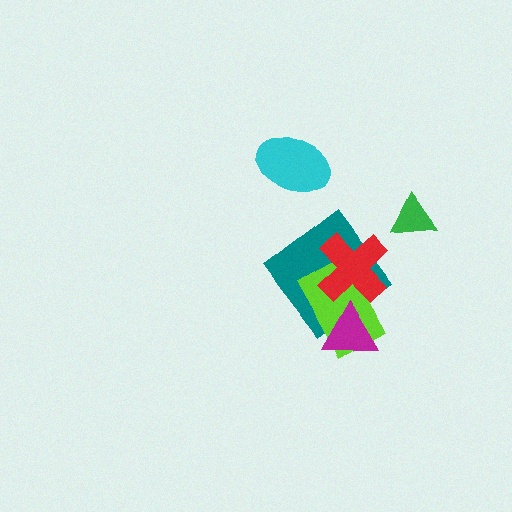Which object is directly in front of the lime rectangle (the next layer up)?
The red cross is directly in front of the lime rectangle.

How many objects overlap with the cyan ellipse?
0 objects overlap with the cyan ellipse.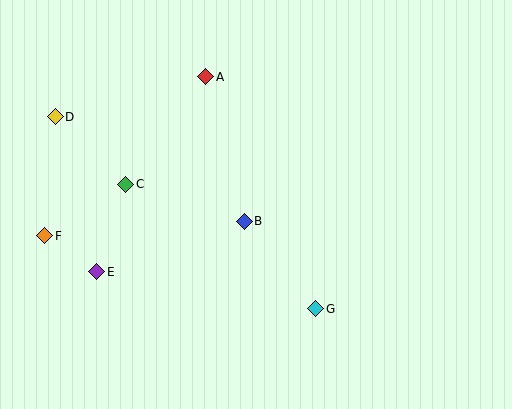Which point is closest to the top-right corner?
Point A is closest to the top-right corner.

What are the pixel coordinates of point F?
Point F is at (45, 236).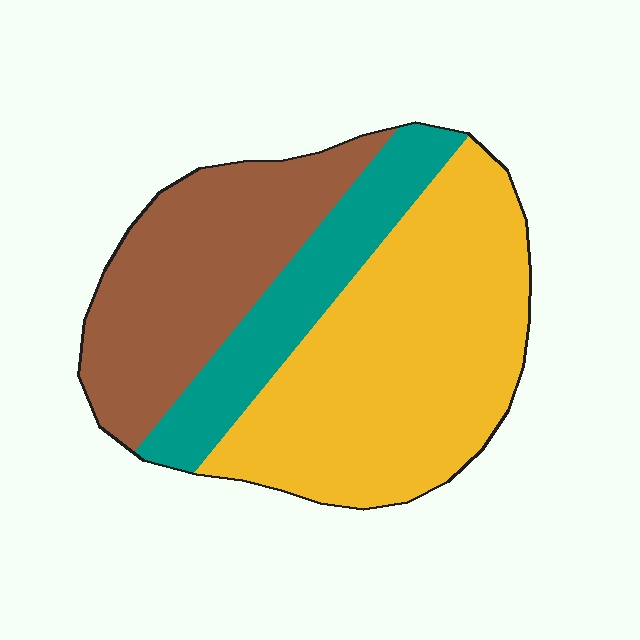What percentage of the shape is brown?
Brown covers around 30% of the shape.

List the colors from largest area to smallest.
From largest to smallest: yellow, brown, teal.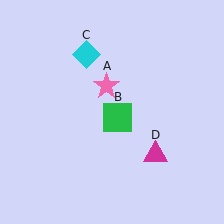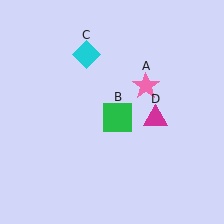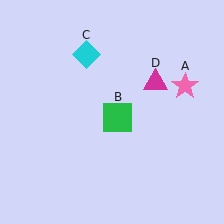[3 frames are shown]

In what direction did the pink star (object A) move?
The pink star (object A) moved right.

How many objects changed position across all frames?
2 objects changed position: pink star (object A), magenta triangle (object D).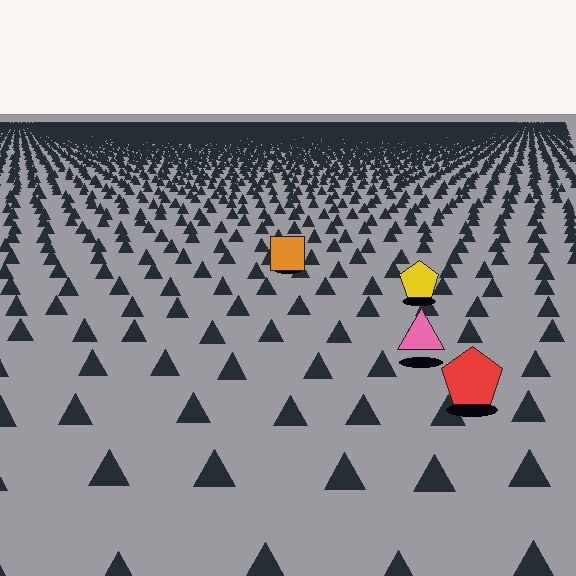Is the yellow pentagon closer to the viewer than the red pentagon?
No. The red pentagon is closer — you can tell from the texture gradient: the ground texture is coarser near it.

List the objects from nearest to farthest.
From nearest to farthest: the red pentagon, the pink triangle, the yellow pentagon, the orange square.